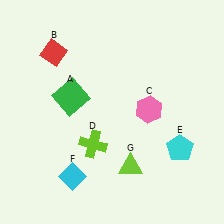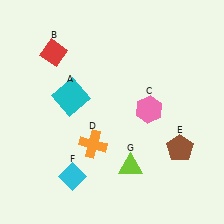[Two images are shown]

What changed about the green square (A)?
In Image 1, A is green. In Image 2, it changed to cyan.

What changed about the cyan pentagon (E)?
In Image 1, E is cyan. In Image 2, it changed to brown.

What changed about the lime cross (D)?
In Image 1, D is lime. In Image 2, it changed to orange.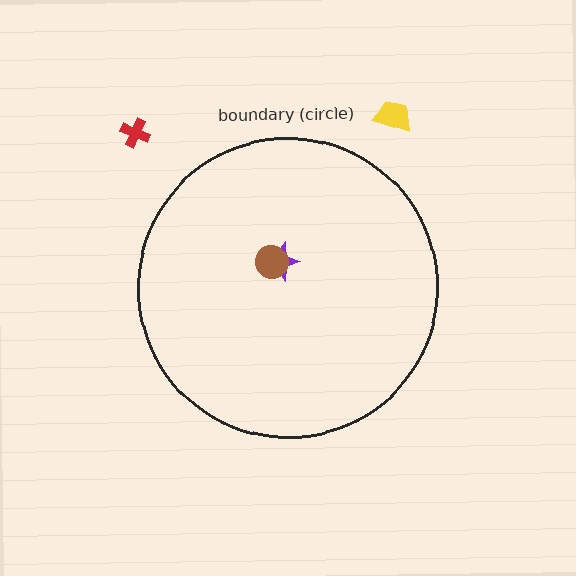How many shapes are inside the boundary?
2 inside, 2 outside.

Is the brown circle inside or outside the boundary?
Inside.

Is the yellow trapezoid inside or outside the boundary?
Outside.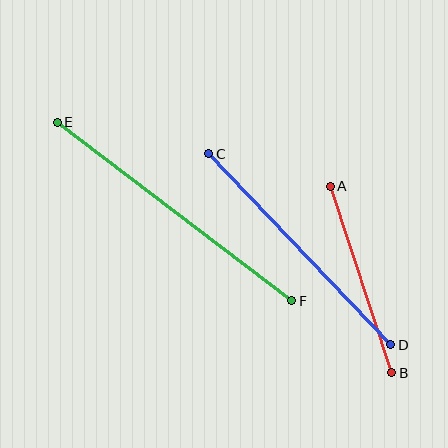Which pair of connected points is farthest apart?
Points E and F are farthest apart.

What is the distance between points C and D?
The distance is approximately 264 pixels.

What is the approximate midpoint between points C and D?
The midpoint is at approximately (300, 249) pixels.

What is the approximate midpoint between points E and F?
The midpoint is at approximately (175, 212) pixels.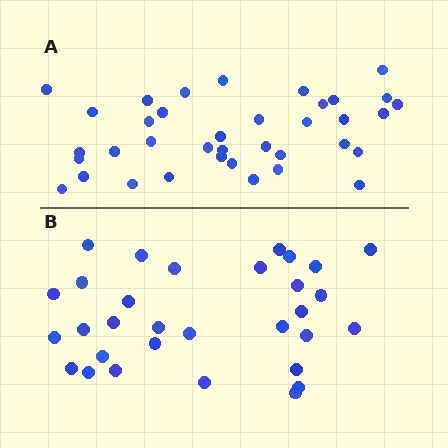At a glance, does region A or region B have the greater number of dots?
Region A (the top region) has more dots.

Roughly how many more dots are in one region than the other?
Region A has about 6 more dots than region B.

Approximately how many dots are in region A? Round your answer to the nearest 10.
About 40 dots. (The exact count is 37, which rounds to 40.)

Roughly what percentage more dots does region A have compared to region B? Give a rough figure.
About 20% more.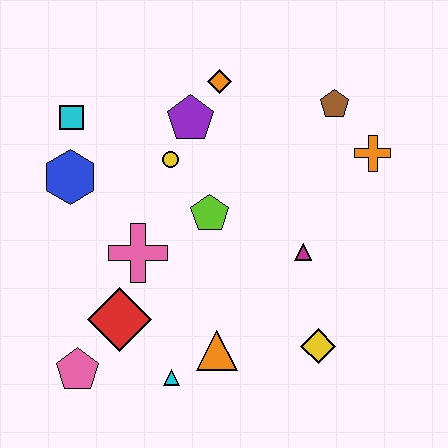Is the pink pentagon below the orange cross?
Yes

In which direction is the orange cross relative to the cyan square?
The orange cross is to the right of the cyan square.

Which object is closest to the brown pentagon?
The orange cross is closest to the brown pentagon.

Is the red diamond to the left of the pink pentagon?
No